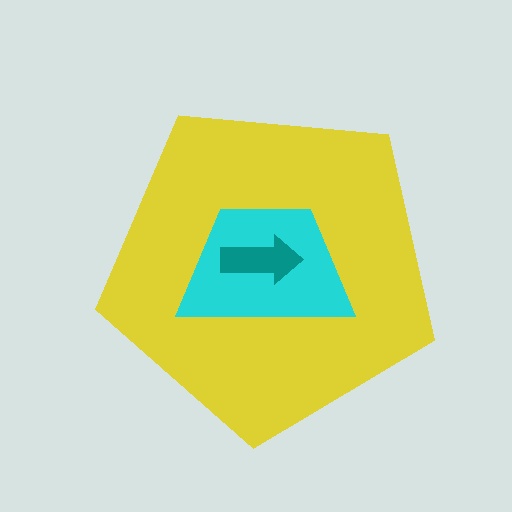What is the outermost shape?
The yellow pentagon.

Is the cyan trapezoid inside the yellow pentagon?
Yes.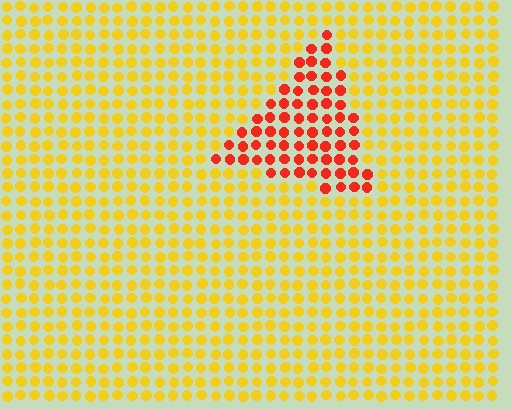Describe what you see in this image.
The image is filled with small yellow elements in a uniform arrangement. A triangle-shaped region is visible where the elements are tinted to a slightly different hue, forming a subtle color boundary.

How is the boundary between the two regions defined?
The boundary is defined purely by a slight shift in hue (about 46 degrees). Spacing, size, and orientation are identical on both sides.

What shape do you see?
I see a triangle.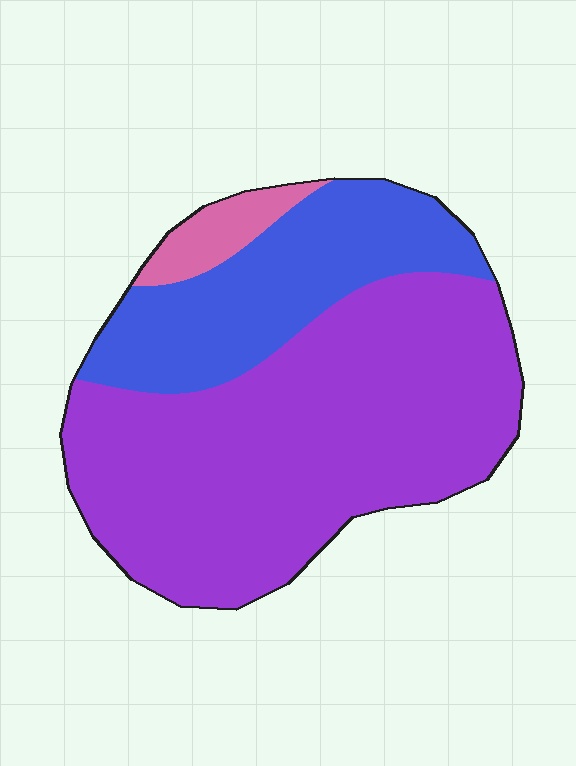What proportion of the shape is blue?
Blue covers around 30% of the shape.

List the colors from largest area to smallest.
From largest to smallest: purple, blue, pink.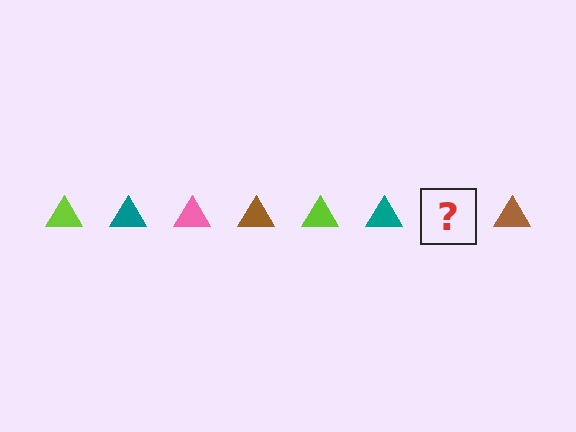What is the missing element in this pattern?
The missing element is a pink triangle.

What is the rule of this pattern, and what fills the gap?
The rule is that the pattern cycles through lime, teal, pink, brown triangles. The gap should be filled with a pink triangle.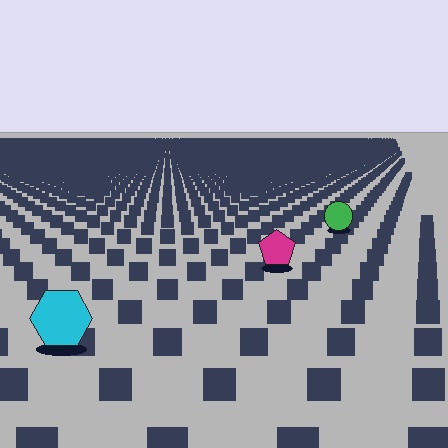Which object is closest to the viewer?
The cyan hexagon is closest. The texture marks near it are larger and more spread out.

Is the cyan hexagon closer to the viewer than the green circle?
Yes. The cyan hexagon is closer — you can tell from the texture gradient: the ground texture is coarser near it.